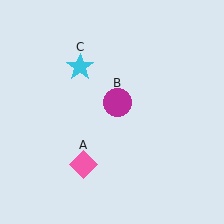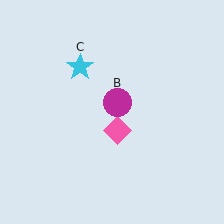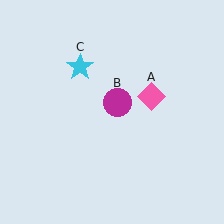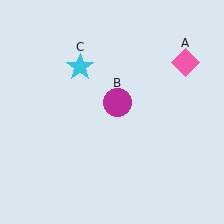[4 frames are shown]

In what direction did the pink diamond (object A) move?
The pink diamond (object A) moved up and to the right.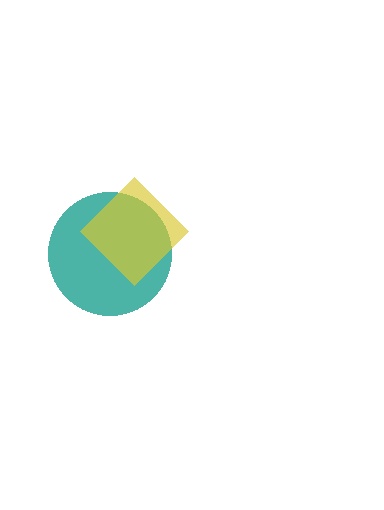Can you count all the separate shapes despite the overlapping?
Yes, there are 2 separate shapes.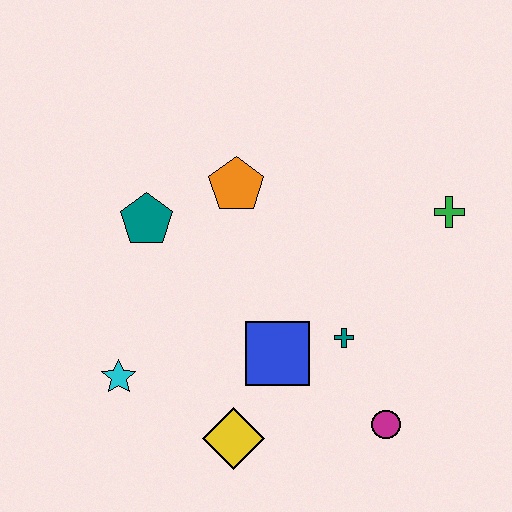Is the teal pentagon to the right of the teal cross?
No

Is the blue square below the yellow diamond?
No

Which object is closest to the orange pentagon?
The teal pentagon is closest to the orange pentagon.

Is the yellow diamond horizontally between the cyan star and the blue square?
Yes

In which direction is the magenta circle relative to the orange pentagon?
The magenta circle is below the orange pentagon.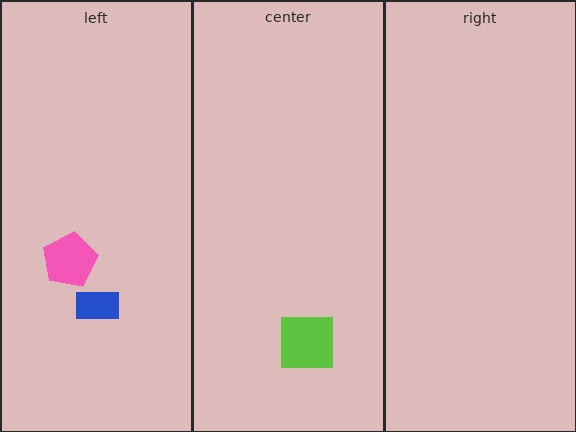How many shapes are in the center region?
1.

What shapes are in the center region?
The lime square.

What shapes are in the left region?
The blue rectangle, the pink pentagon.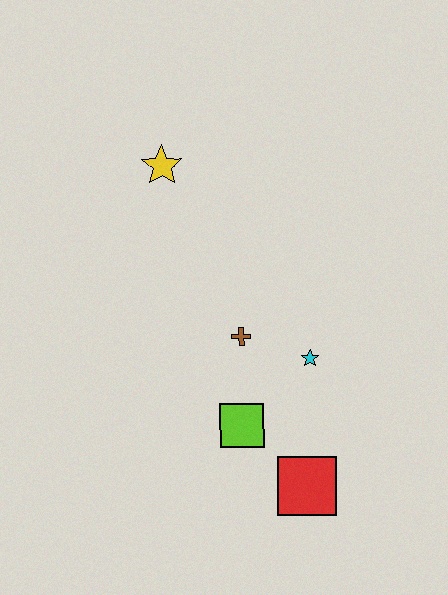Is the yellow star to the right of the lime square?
No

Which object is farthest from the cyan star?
The yellow star is farthest from the cyan star.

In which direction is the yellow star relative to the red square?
The yellow star is above the red square.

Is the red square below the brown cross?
Yes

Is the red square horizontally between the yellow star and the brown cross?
No